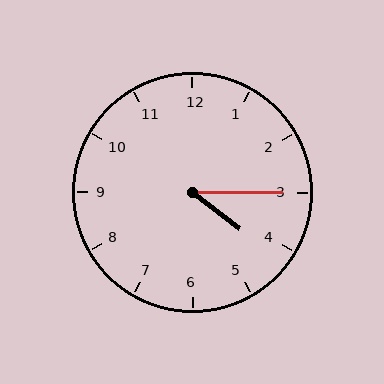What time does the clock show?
4:15.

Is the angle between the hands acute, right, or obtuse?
It is acute.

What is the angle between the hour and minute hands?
Approximately 38 degrees.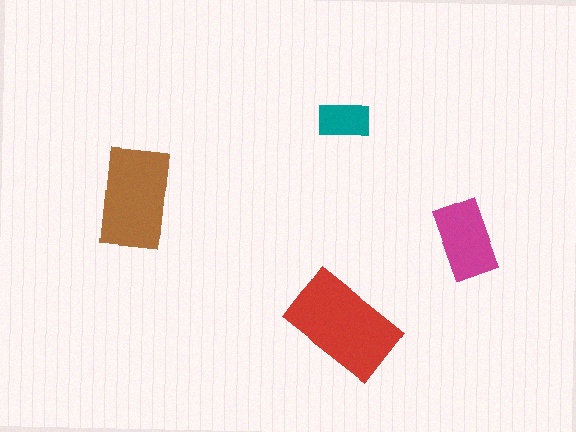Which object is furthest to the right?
The magenta rectangle is rightmost.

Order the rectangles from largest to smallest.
the red one, the brown one, the magenta one, the teal one.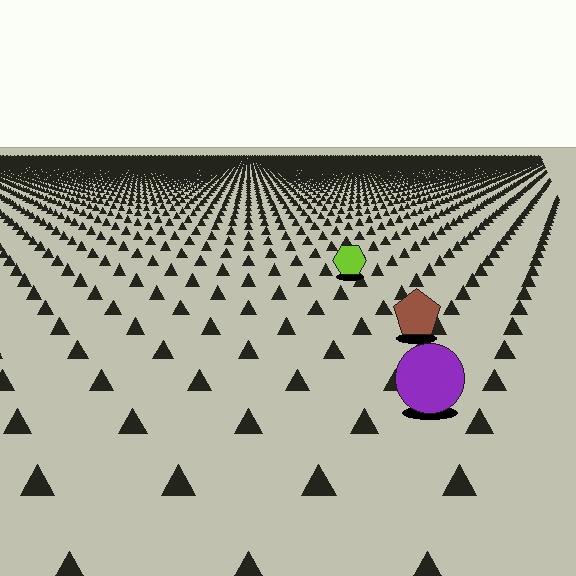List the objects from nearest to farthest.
From nearest to farthest: the purple circle, the brown pentagon, the lime hexagon.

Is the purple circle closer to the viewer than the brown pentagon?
Yes. The purple circle is closer — you can tell from the texture gradient: the ground texture is coarser near it.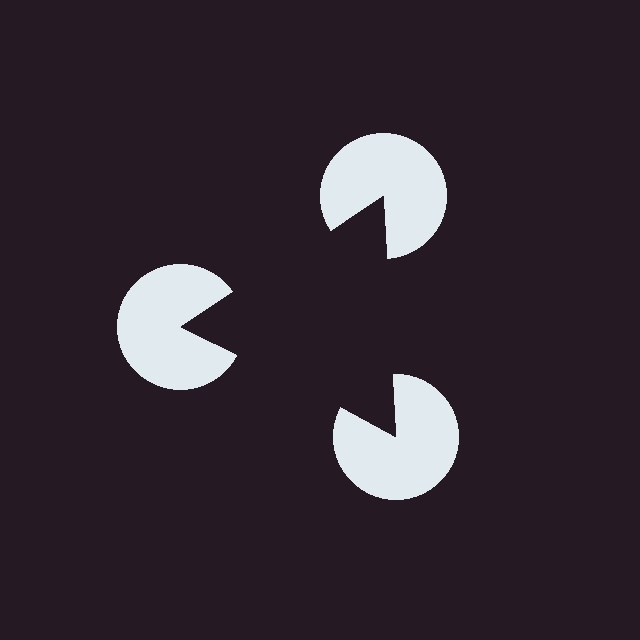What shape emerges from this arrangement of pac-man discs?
An illusory triangle — its edges are inferred from the aligned wedge cuts in the pac-man discs, not physically drawn.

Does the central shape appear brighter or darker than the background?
It typically appears slightly darker than the background, even though no actual brightness change is drawn.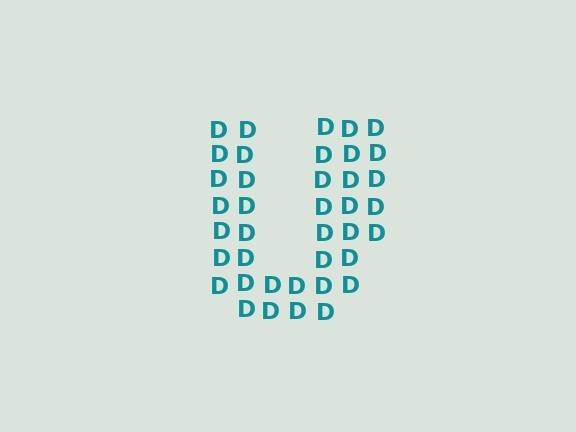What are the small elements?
The small elements are letter D's.